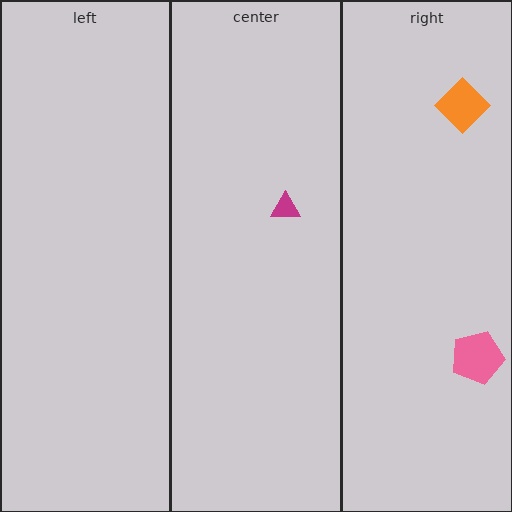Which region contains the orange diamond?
The right region.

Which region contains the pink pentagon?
The right region.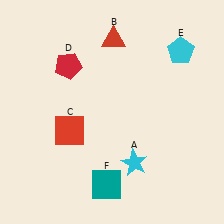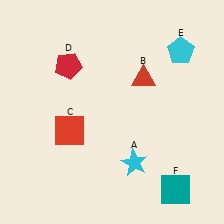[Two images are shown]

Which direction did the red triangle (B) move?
The red triangle (B) moved down.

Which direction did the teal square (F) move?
The teal square (F) moved right.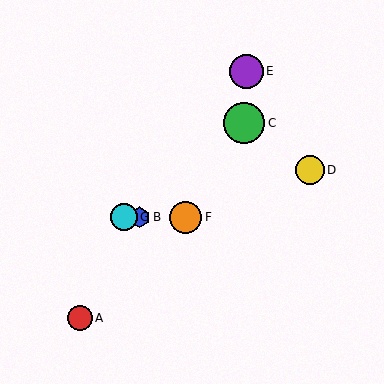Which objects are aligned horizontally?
Objects B, F, G are aligned horizontally.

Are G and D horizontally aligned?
No, G is at y≈217 and D is at y≈170.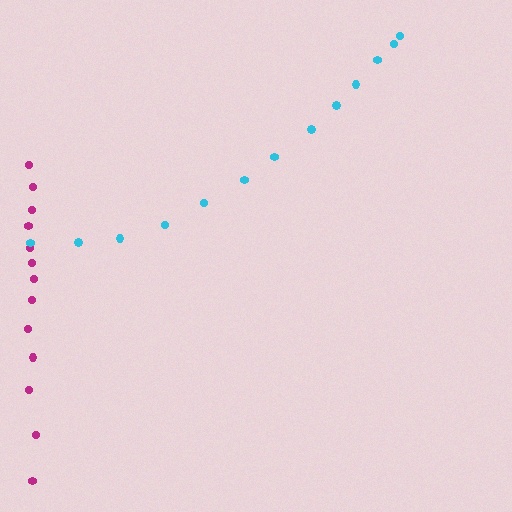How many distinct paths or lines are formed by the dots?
There are 2 distinct paths.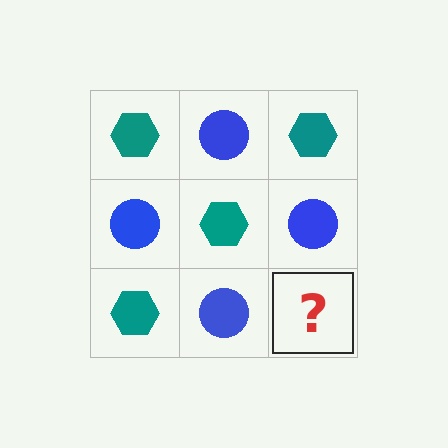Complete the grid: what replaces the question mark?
The question mark should be replaced with a teal hexagon.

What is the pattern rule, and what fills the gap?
The rule is that it alternates teal hexagon and blue circle in a checkerboard pattern. The gap should be filled with a teal hexagon.